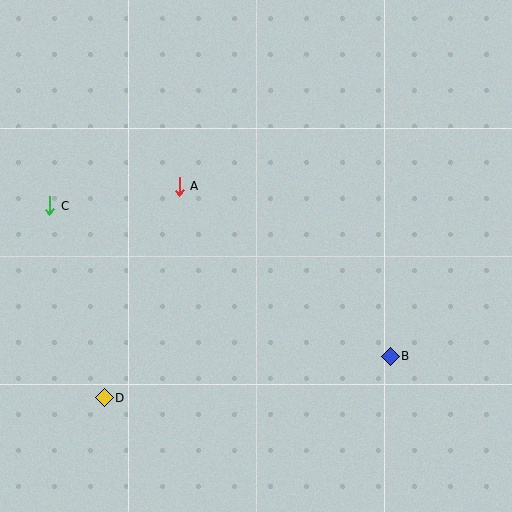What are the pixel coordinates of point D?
Point D is at (104, 398).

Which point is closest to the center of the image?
Point A at (179, 186) is closest to the center.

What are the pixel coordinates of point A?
Point A is at (179, 186).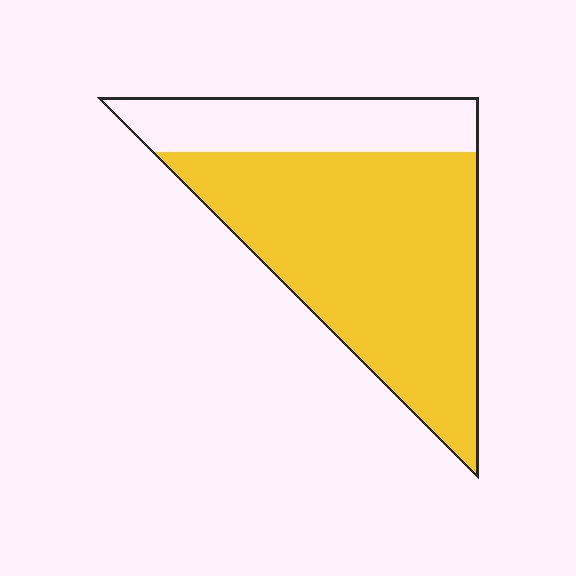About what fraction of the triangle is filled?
About three quarters (3/4).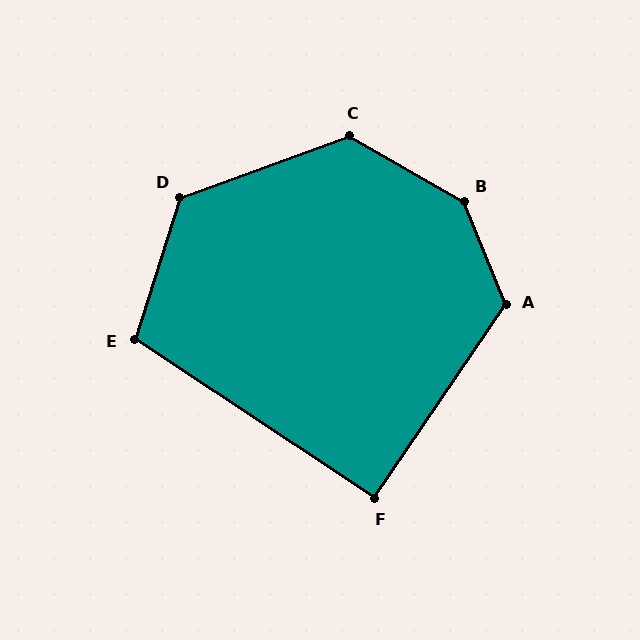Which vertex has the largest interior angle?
B, at approximately 142 degrees.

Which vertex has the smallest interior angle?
F, at approximately 91 degrees.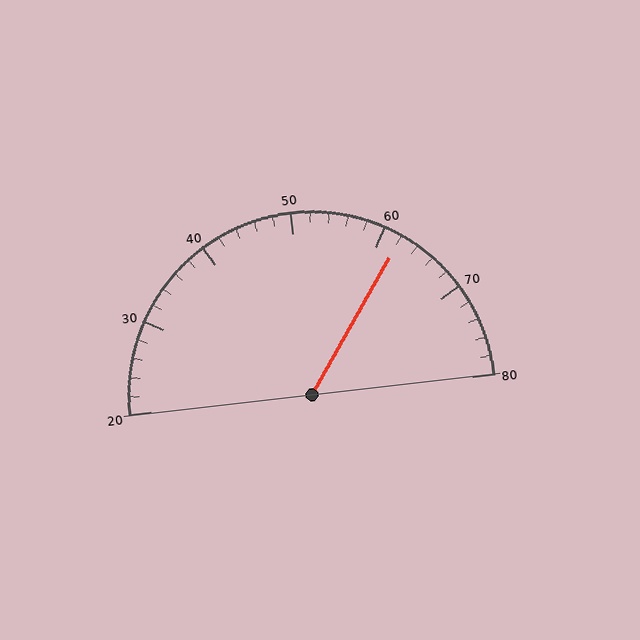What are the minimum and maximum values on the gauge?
The gauge ranges from 20 to 80.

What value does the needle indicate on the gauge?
The needle indicates approximately 62.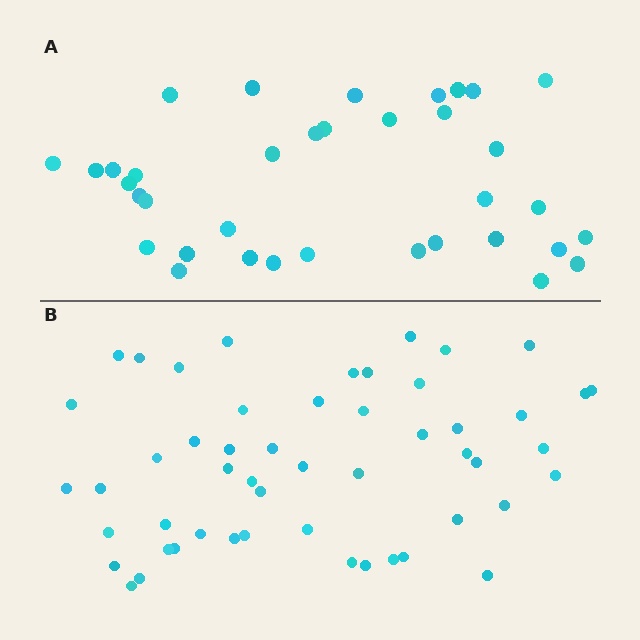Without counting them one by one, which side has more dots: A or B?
Region B (the bottom region) has more dots.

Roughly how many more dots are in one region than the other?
Region B has approximately 15 more dots than region A.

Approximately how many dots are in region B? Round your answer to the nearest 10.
About 50 dots. (The exact count is 52, which rounds to 50.)